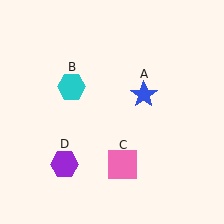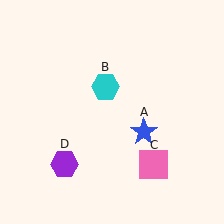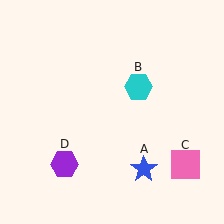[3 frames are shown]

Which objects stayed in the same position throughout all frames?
Purple hexagon (object D) remained stationary.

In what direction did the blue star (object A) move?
The blue star (object A) moved down.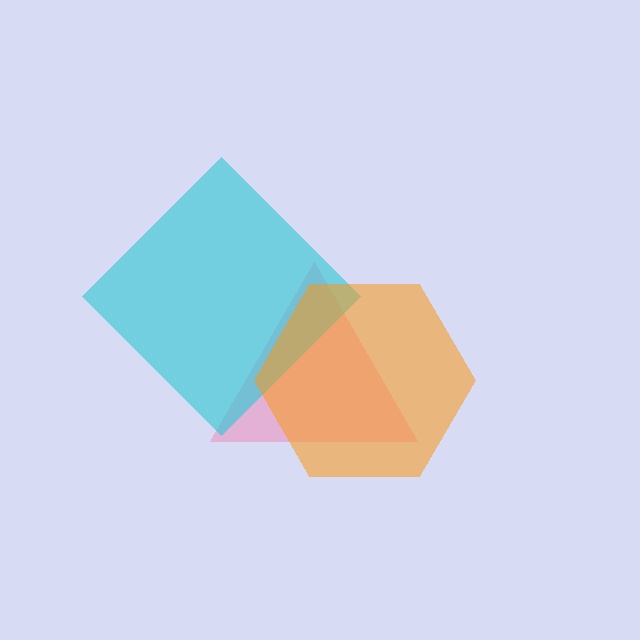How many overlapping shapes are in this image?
There are 3 overlapping shapes in the image.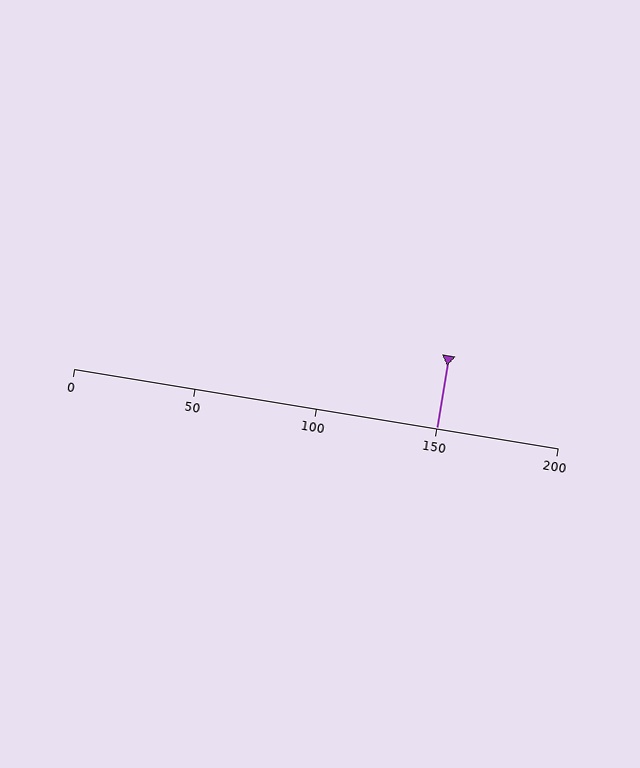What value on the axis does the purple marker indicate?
The marker indicates approximately 150.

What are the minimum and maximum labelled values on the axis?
The axis runs from 0 to 200.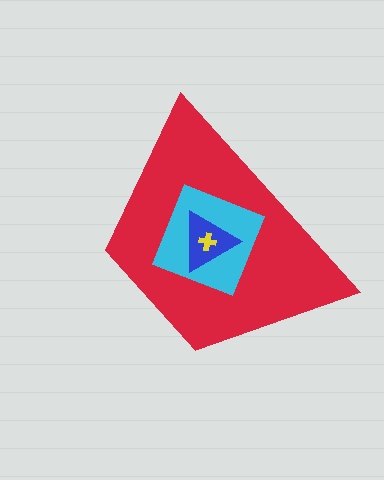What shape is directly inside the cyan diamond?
The blue triangle.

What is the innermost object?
The yellow cross.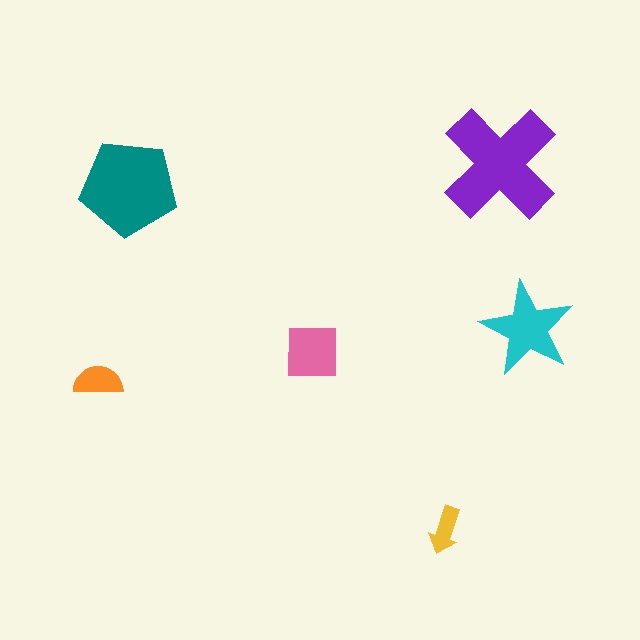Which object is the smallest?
The yellow arrow.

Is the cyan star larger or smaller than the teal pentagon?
Smaller.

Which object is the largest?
The purple cross.